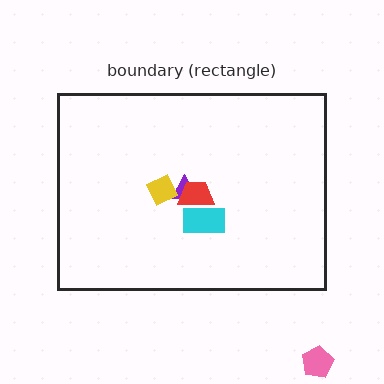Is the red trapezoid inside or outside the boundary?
Inside.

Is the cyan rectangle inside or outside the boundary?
Inside.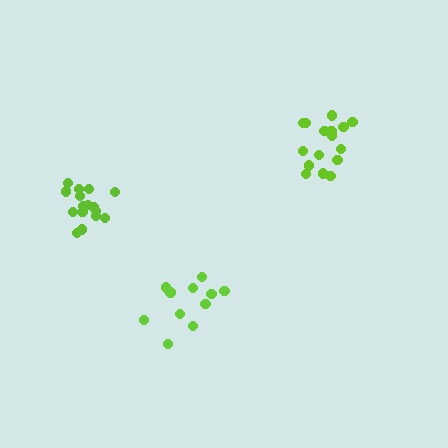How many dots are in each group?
Group 1: 16 dots, Group 2: 16 dots, Group 3: 11 dots (43 total).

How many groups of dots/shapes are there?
There are 3 groups.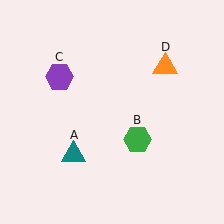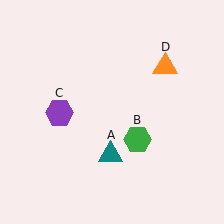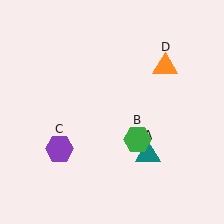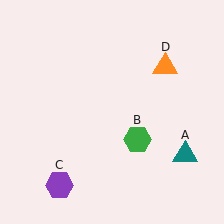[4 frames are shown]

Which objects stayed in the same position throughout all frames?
Green hexagon (object B) and orange triangle (object D) remained stationary.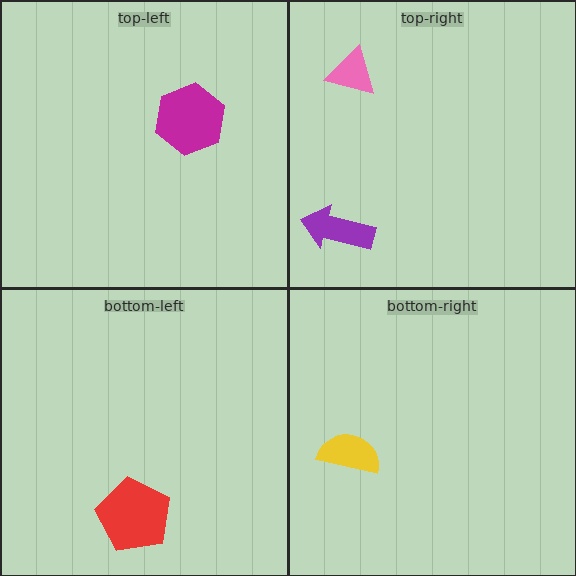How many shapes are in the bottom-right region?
1.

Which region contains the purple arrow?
The top-right region.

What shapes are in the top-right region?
The purple arrow, the pink triangle.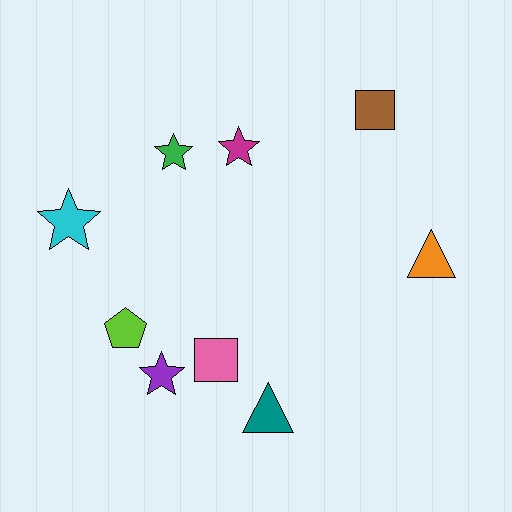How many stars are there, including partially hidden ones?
There are 4 stars.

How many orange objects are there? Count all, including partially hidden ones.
There is 1 orange object.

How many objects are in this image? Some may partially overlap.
There are 9 objects.